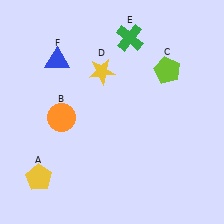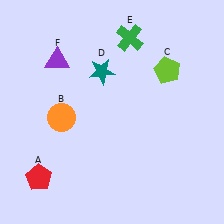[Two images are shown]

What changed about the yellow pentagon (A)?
In Image 1, A is yellow. In Image 2, it changed to red.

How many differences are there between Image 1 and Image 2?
There are 3 differences between the two images.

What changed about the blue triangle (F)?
In Image 1, F is blue. In Image 2, it changed to purple.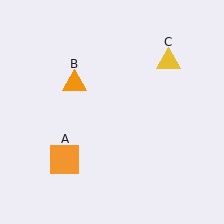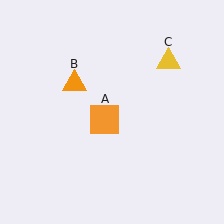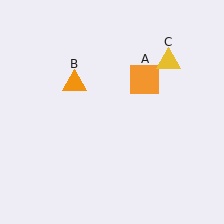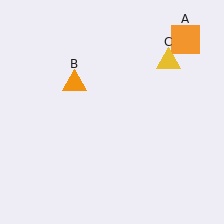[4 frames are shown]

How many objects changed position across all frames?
1 object changed position: orange square (object A).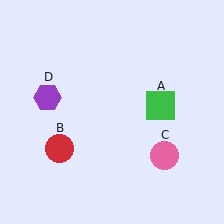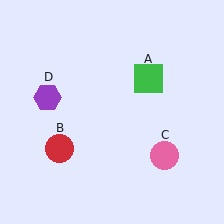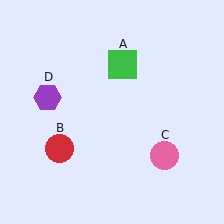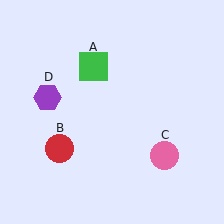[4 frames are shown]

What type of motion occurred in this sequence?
The green square (object A) rotated counterclockwise around the center of the scene.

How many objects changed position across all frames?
1 object changed position: green square (object A).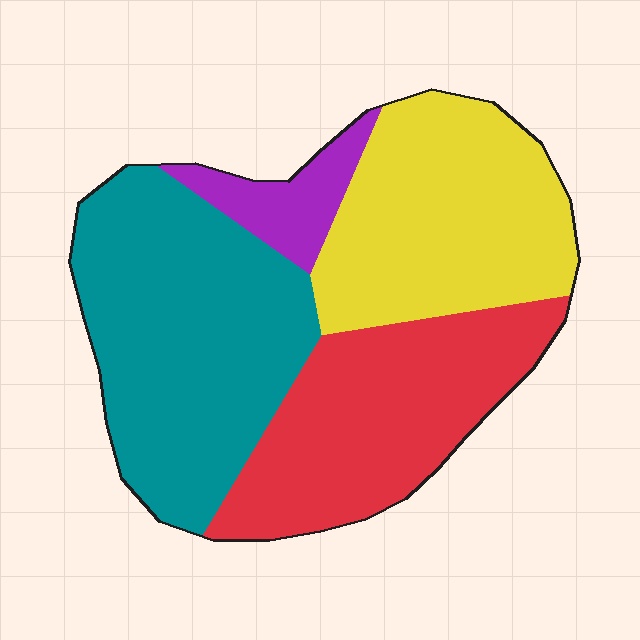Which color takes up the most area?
Teal, at roughly 35%.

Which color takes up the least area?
Purple, at roughly 5%.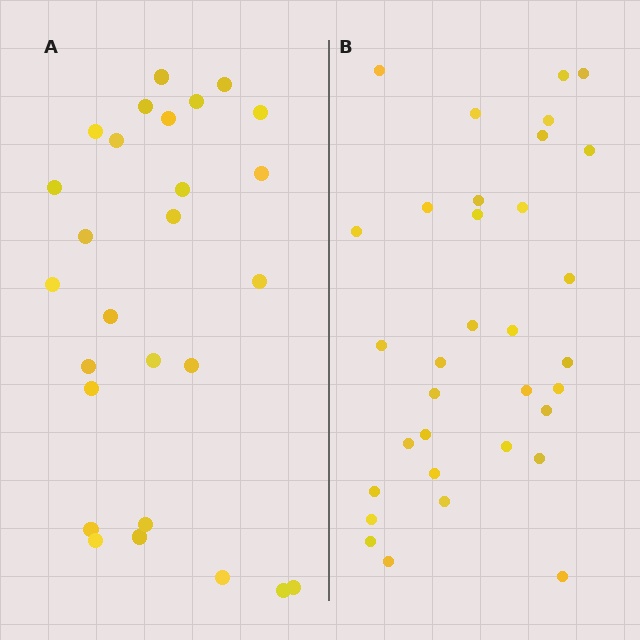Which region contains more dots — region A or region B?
Region B (the right region) has more dots.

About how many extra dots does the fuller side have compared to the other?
Region B has about 6 more dots than region A.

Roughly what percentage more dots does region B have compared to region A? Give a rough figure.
About 20% more.